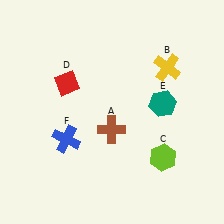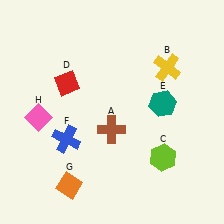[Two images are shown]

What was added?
An orange diamond (G), a pink diamond (H) were added in Image 2.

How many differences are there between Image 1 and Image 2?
There are 2 differences between the two images.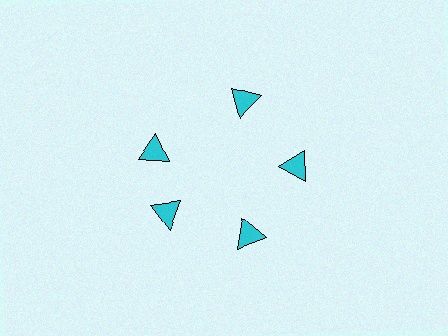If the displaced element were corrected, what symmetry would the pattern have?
It would have 5-fold rotational symmetry — the pattern would map onto itself every 72 degrees.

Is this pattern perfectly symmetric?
No. The 5 cyan triangles are arranged in a ring, but one element near the 10 o'clock position is rotated out of alignment along the ring, breaking the 5-fold rotational symmetry.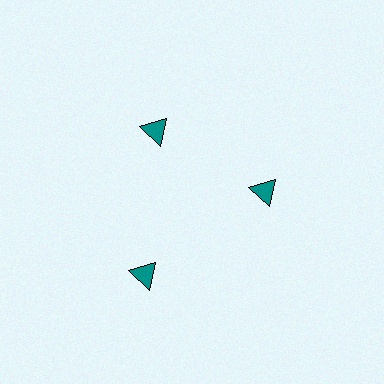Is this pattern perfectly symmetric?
No. The 3 teal triangles are arranged in a ring, but one element near the 7 o'clock position is pushed outward from the center, breaking the 3-fold rotational symmetry.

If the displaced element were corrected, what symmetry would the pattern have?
It would have 3-fold rotational symmetry — the pattern would map onto itself every 120 degrees.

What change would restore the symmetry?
The symmetry would be restored by moving it inward, back onto the ring so that all 3 triangles sit at equal angles and equal distance from the center.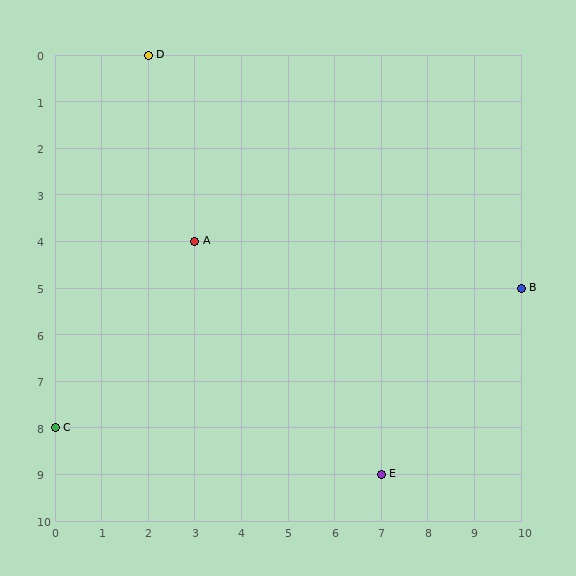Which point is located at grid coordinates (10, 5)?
Point B is at (10, 5).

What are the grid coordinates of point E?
Point E is at grid coordinates (7, 9).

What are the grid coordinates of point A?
Point A is at grid coordinates (3, 4).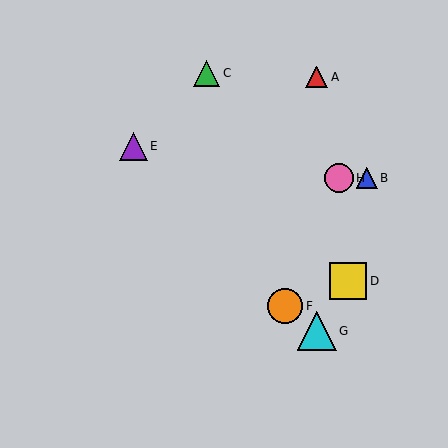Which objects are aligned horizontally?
Objects B, H are aligned horizontally.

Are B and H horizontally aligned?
Yes, both are at y≈178.